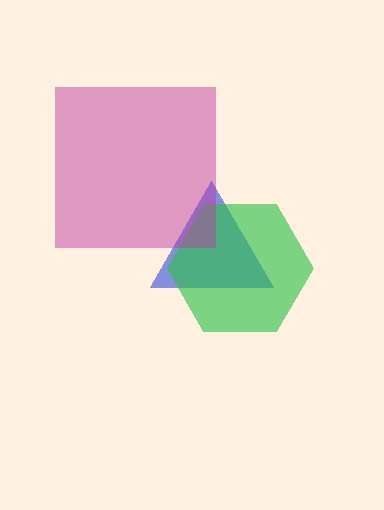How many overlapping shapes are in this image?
There are 3 overlapping shapes in the image.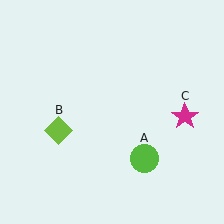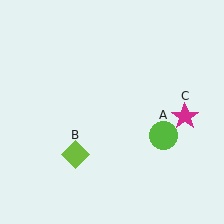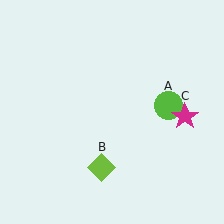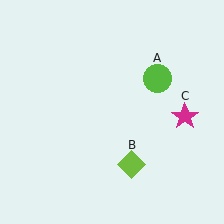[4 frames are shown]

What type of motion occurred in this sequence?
The lime circle (object A), lime diamond (object B) rotated counterclockwise around the center of the scene.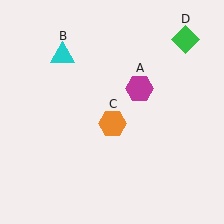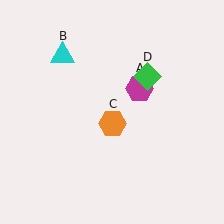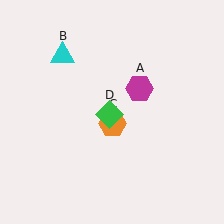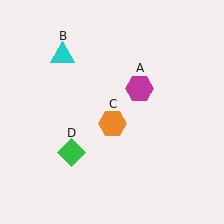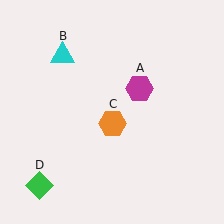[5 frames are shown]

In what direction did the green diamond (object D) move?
The green diamond (object D) moved down and to the left.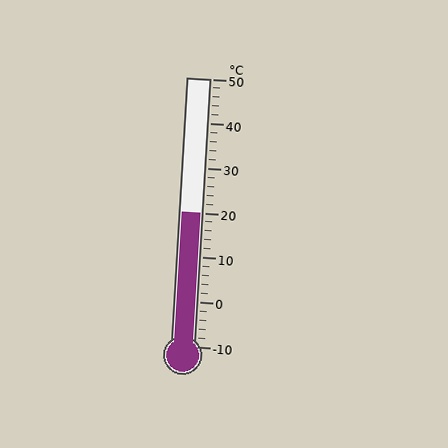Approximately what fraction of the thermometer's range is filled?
The thermometer is filled to approximately 50% of its range.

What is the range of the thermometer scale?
The thermometer scale ranges from -10°C to 50°C.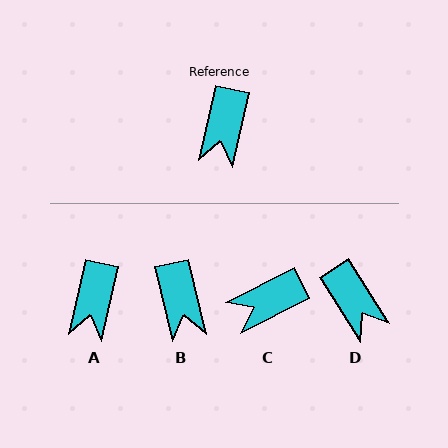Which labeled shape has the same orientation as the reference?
A.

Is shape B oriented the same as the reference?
No, it is off by about 26 degrees.